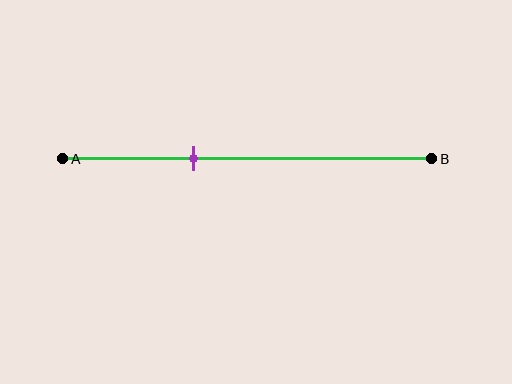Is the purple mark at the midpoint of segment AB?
No, the mark is at about 35% from A, not at the 50% midpoint.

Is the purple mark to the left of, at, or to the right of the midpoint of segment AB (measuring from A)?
The purple mark is to the left of the midpoint of segment AB.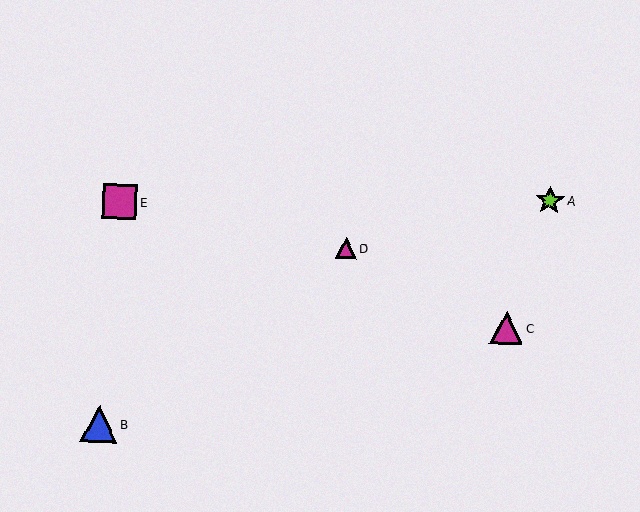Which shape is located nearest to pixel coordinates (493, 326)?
The magenta triangle (labeled C) at (506, 328) is nearest to that location.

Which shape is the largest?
The blue triangle (labeled B) is the largest.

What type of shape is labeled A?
Shape A is a lime star.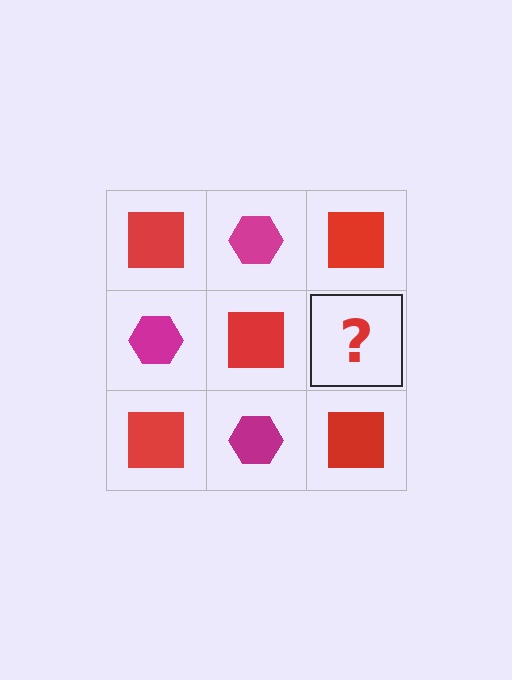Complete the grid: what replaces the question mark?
The question mark should be replaced with a magenta hexagon.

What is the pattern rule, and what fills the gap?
The rule is that it alternates red square and magenta hexagon in a checkerboard pattern. The gap should be filled with a magenta hexagon.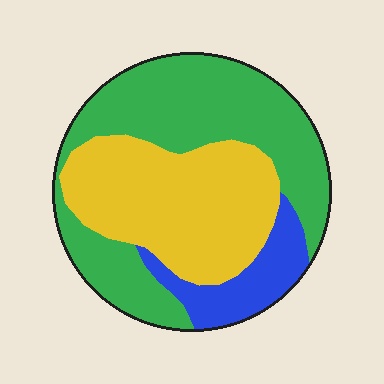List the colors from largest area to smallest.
From largest to smallest: green, yellow, blue.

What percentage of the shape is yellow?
Yellow takes up about three eighths (3/8) of the shape.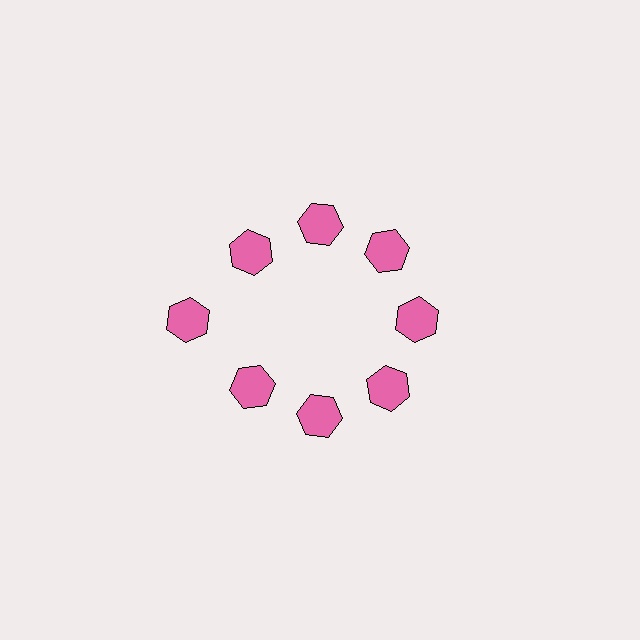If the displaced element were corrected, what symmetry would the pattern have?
It would have 8-fold rotational symmetry — the pattern would map onto itself every 45 degrees.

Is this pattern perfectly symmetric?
No. The 8 pink hexagons are arranged in a ring, but one element near the 9 o'clock position is pushed outward from the center, breaking the 8-fold rotational symmetry.